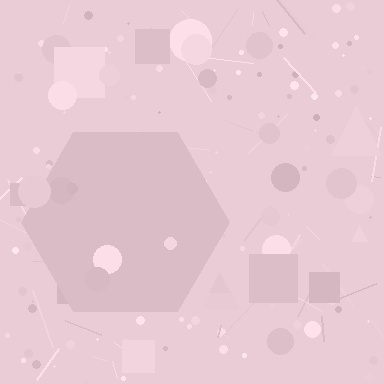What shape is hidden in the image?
A hexagon is hidden in the image.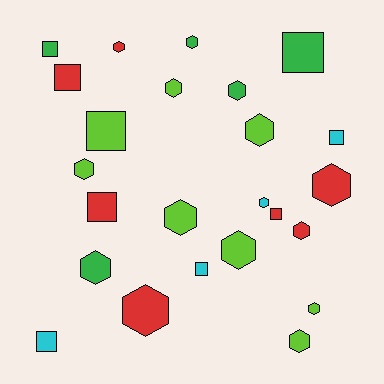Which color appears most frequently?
Lime, with 8 objects.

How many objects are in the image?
There are 24 objects.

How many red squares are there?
There are 3 red squares.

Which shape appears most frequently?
Hexagon, with 15 objects.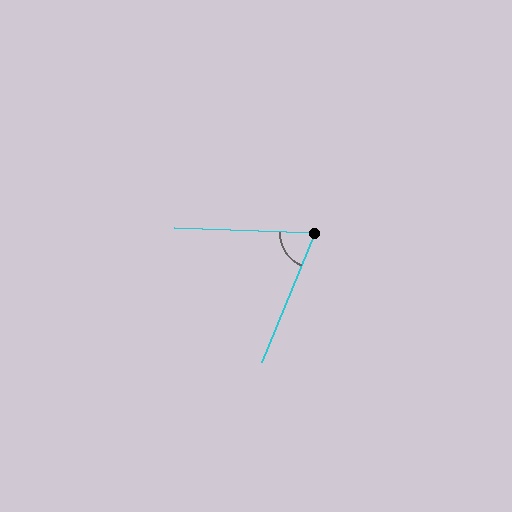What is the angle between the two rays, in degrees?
Approximately 70 degrees.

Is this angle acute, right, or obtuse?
It is acute.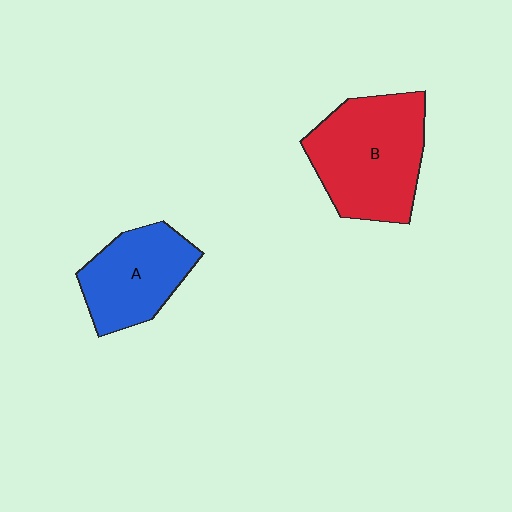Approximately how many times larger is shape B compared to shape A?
Approximately 1.4 times.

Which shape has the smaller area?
Shape A (blue).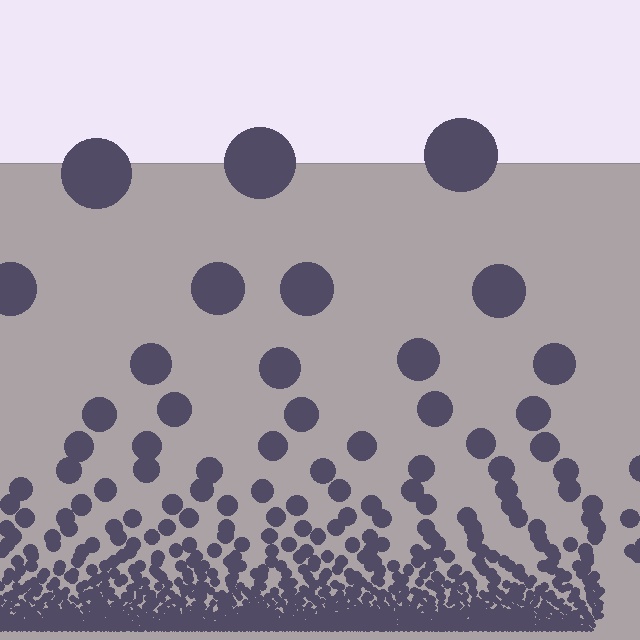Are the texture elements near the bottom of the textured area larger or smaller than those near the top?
Smaller. The gradient is inverted — elements near the bottom are smaller and denser.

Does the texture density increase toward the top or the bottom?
Density increases toward the bottom.